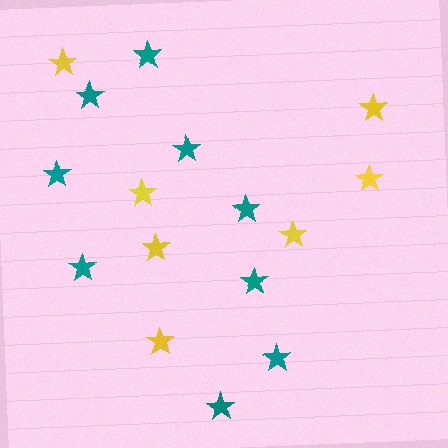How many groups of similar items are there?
There are 2 groups: one group of yellow stars (7) and one group of teal stars (9).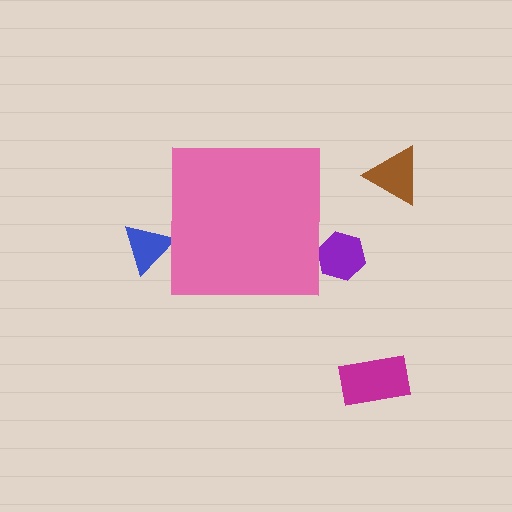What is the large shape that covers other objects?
A pink square.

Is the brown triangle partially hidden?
No, the brown triangle is fully visible.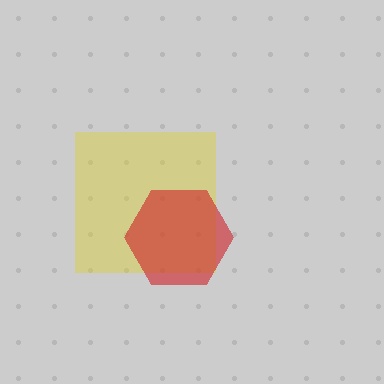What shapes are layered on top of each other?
The layered shapes are: a yellow square, a red hexagon.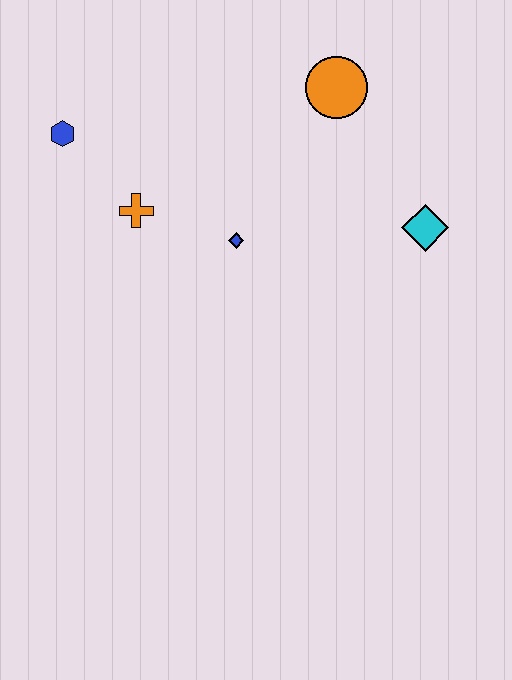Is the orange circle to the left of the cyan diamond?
Yes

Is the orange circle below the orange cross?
No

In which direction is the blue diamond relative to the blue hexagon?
The blue diamond is to the right of the blue hexagon.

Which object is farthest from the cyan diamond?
The blue hexagon is farthest from the cyan diamond.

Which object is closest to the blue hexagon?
The orange cross is closest to the blue hexagon.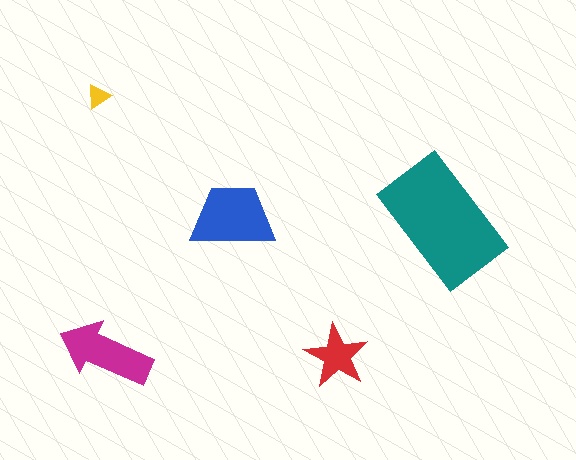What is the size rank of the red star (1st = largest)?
4th.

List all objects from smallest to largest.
The yellow triangle, the red star, the magenta arrow, the blue trapezoid, the teal rectangle.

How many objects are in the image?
There are 5 objects in the image.